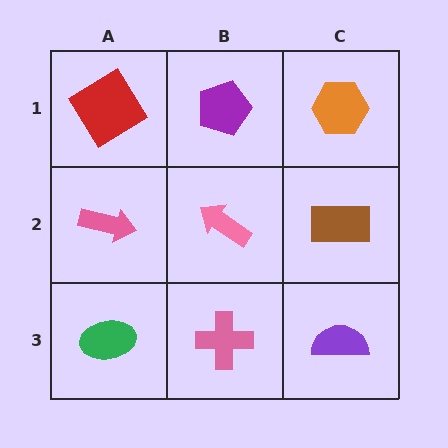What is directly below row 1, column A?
A pink arrow.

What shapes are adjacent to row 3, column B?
A pink arrow (row 2, column B), a green ellipse (row 3, column A), a purple semicircle (row 3, column C).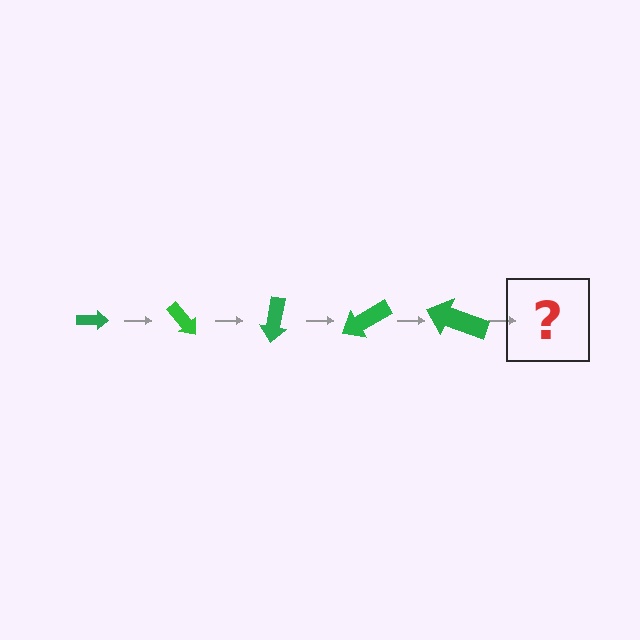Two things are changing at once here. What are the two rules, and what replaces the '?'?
The two rules are that the arrow grows larger each step and it rotates 50 degrees each step. The '?' should be an arrow, larger than the previous one and rotated 250 degrees from the start.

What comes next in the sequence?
The next element should be an arrow, larger than the previous one and rotated 250 degrees from the start.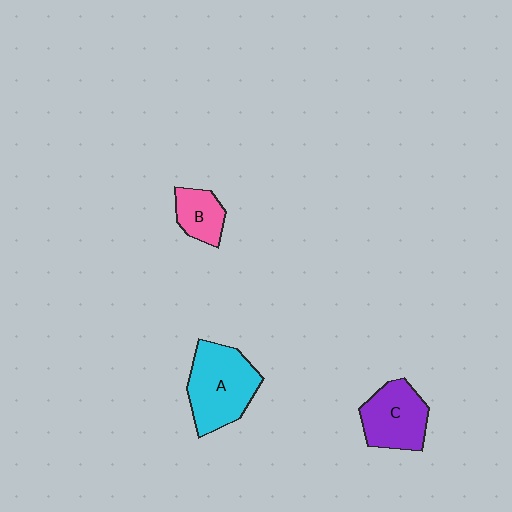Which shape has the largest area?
Shape A (cyan).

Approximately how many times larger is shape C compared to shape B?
Approximately 1.7 times.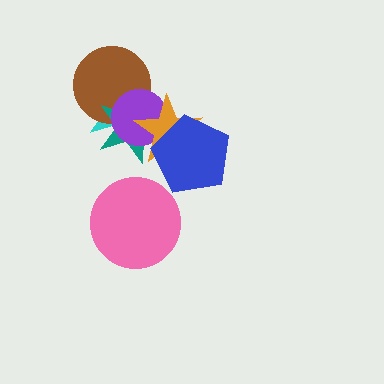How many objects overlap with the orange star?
4 objects overlap with the orange star.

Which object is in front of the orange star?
The blue pentagon is in front of the orange star.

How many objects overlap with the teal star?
5 objects overlap with the teal star.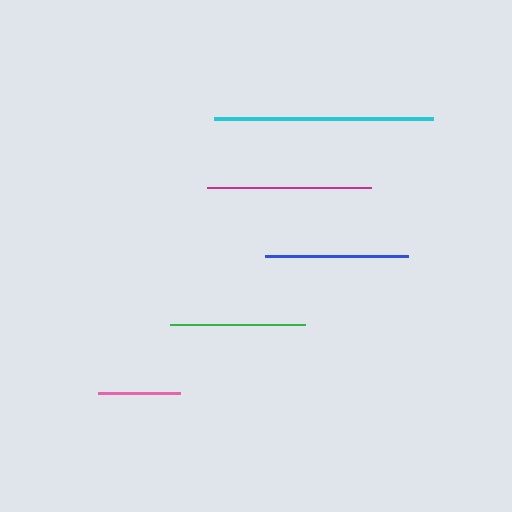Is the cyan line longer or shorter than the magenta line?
The cyan line is longer than the magenta line.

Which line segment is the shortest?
The pink line is the shortest at approximately 82 pixels.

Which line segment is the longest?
The cyan line is the longest at approximately 219 pixels.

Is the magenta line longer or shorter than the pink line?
The magenta line is longer than the pink line.